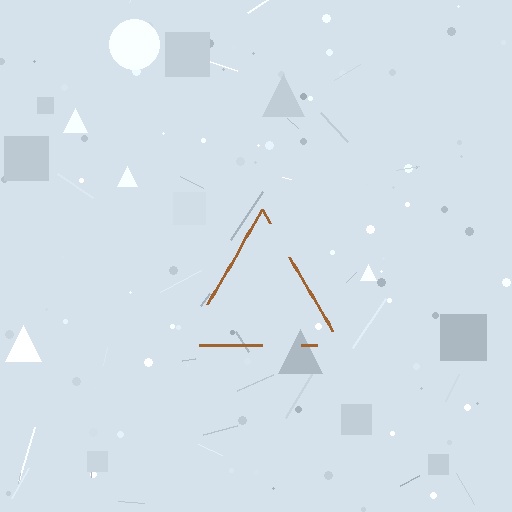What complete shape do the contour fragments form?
The contour fragments form a triangle.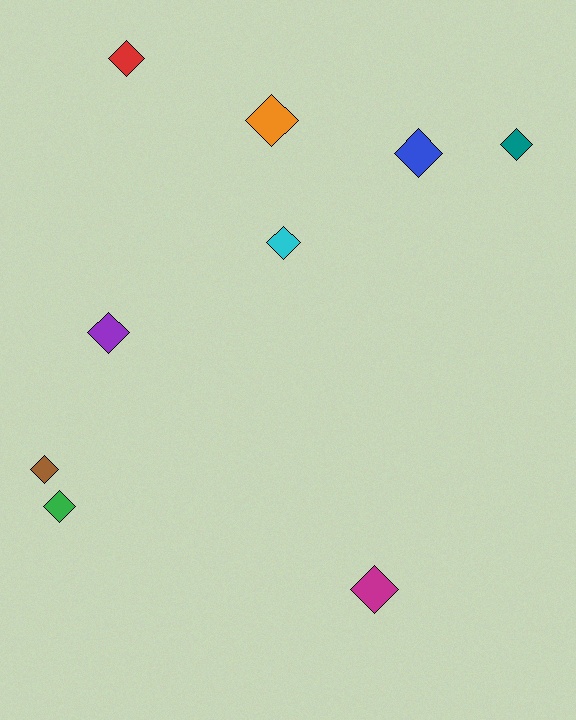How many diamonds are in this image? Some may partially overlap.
There are 9 diamonds.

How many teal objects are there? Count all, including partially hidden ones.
There is 1 teal object.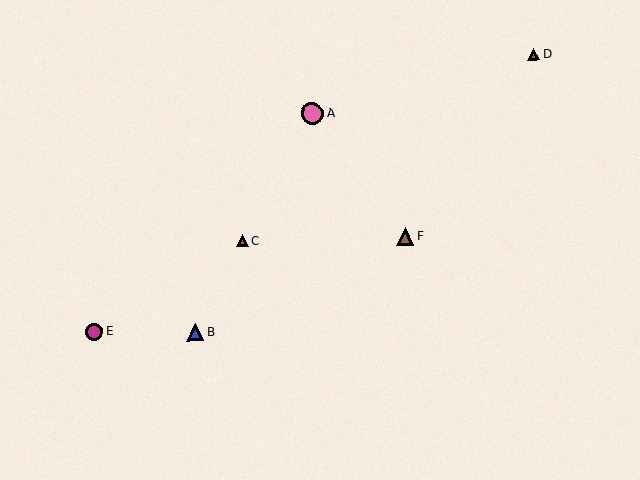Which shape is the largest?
The pink circle (labeled A) is the largest.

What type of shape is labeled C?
Shape C is a magenta triangle.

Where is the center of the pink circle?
The center of the pink circle is at (312, 114).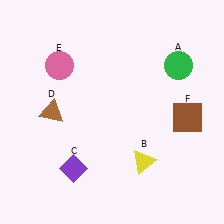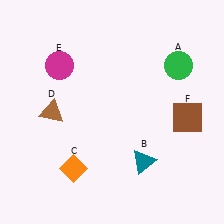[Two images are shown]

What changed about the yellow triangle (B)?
In Image 1, B is yellow. In Image 2, it changed to teal.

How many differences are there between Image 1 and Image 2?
There are 3 differences between the two images.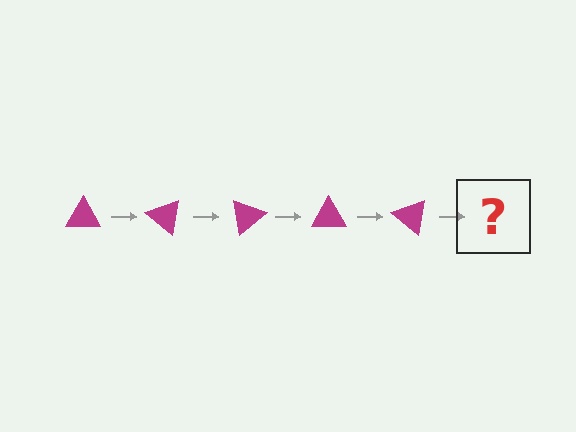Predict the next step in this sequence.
The next step is a magenta triangle rotated 200 degrees.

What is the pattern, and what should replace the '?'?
The pattern is that the triangle rotates 40 degrees each step. The '?' should be a magenta triangle rotated 200 degrees.